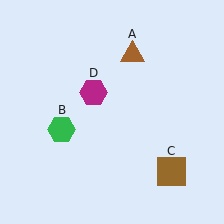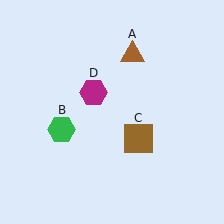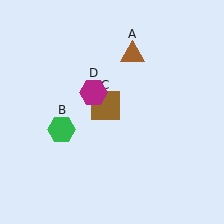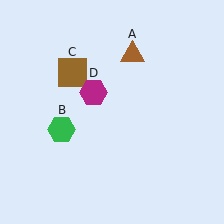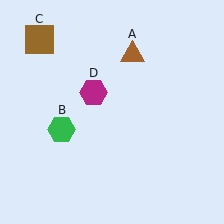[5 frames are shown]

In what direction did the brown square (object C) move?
The brown square (object C) moved up and to the left.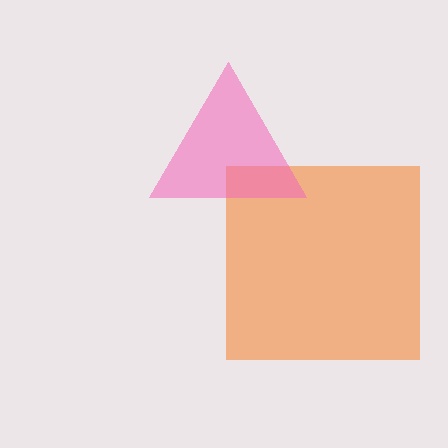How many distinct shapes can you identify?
There are 2 distinct shapes: an orange square, a pink triangle.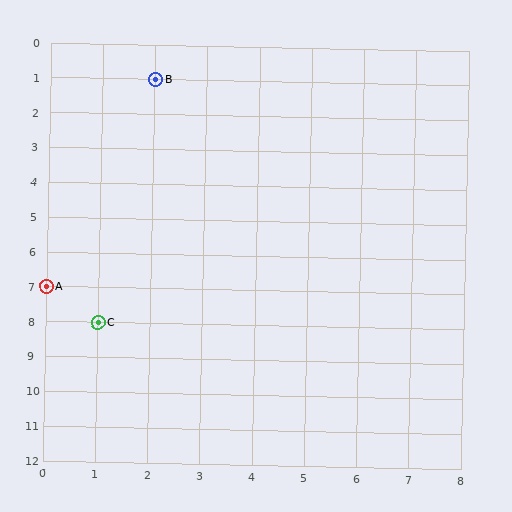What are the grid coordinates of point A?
Point A is at grid coordinates (0, 7).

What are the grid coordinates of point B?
Point B is at grid coordinates (2, 1).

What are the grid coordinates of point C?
Point C is at grid coordinates (1, 8).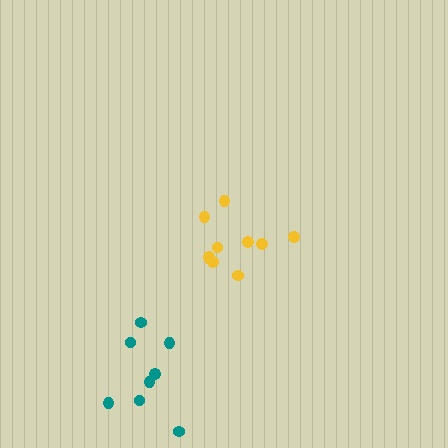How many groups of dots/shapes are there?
There are 2 groups.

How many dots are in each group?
Group 1: 8 dots, Group 2: 10 dots (18 total).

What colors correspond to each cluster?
The clusters are colored: teal, yellow.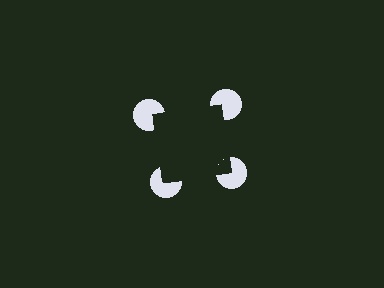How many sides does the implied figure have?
4 sides.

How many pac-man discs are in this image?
There are 4 — one at each vertex of the illusory square.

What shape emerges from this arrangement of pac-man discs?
An illusory square — its edges are inferred from the aligned wedge cuts in the pac-man discs, not physically drawn.